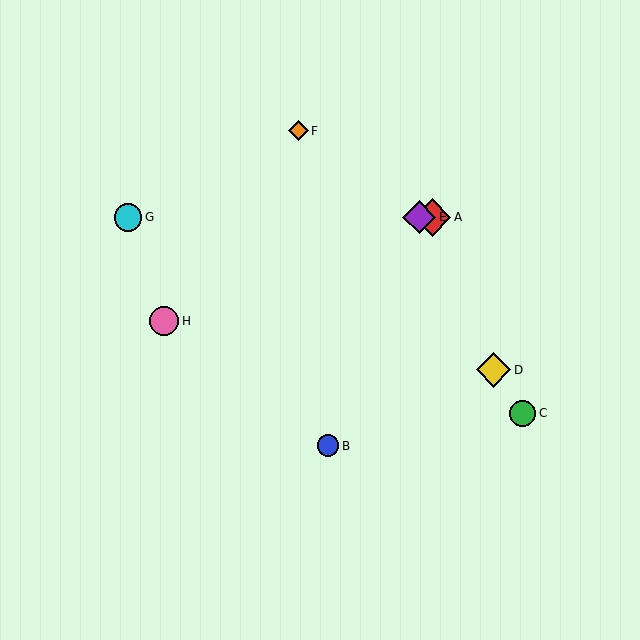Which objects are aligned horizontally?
Objects A, E, G are aligned horizontally.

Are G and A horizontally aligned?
Yes, both are at y≈217.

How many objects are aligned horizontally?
3 objects (A, E, G) are aligned horizontally.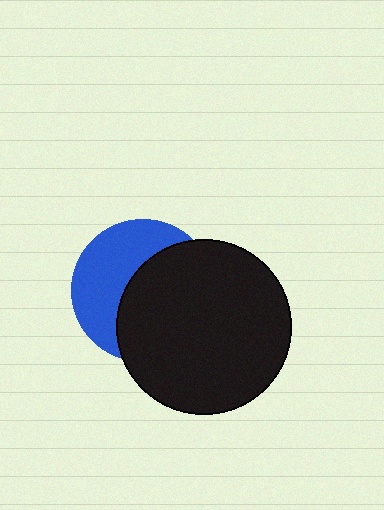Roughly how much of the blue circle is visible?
A small part of it is visible (roughly 45%).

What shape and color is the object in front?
The object in front is a black circle.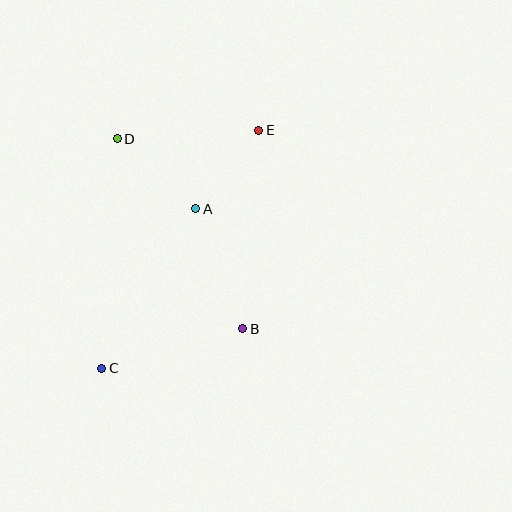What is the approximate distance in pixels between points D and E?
The distance between D and E is approximately 142 pixels.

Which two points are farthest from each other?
Points C and E are farthest from each other.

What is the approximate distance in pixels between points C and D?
The distance between C and D is approximately 230 pixels.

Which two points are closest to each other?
Points A and E are closest to each other.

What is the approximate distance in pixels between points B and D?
The distance between B and D is approximately 228 pixels.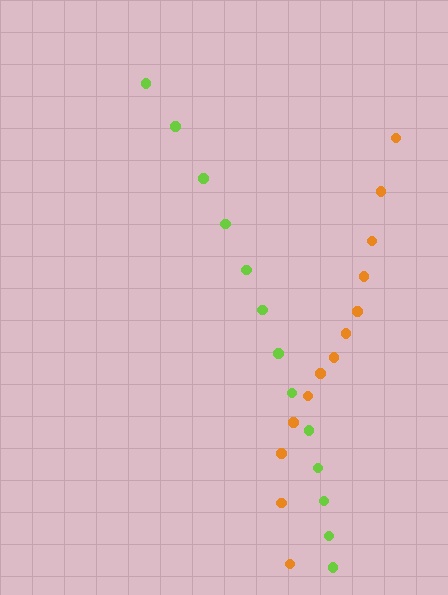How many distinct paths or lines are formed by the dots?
There are 2 distinct paths.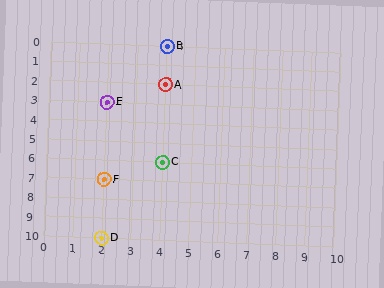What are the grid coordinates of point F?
Point F is at grid coordinates (2, 7).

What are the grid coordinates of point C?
Point C is at grid coordinates (4, 6).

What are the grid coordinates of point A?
Point A is at grid coordinates (4, 2).